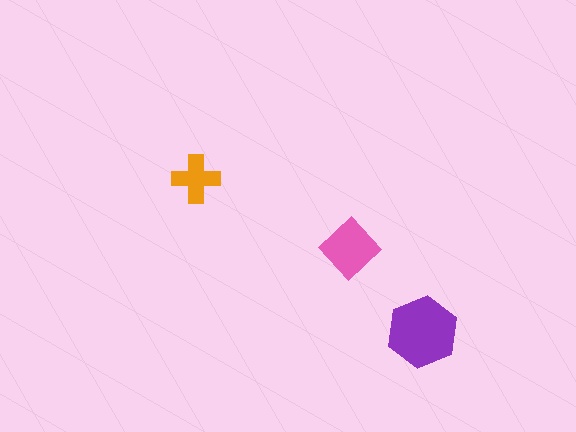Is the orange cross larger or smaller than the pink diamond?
Smaller.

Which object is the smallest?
The orange cross.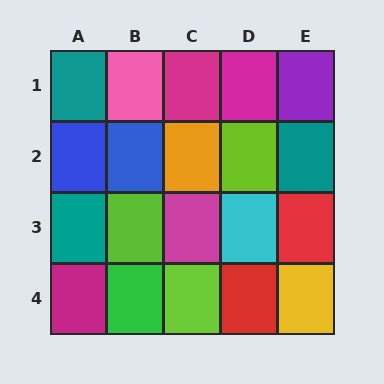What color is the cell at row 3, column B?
Lime.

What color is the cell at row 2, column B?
Blue.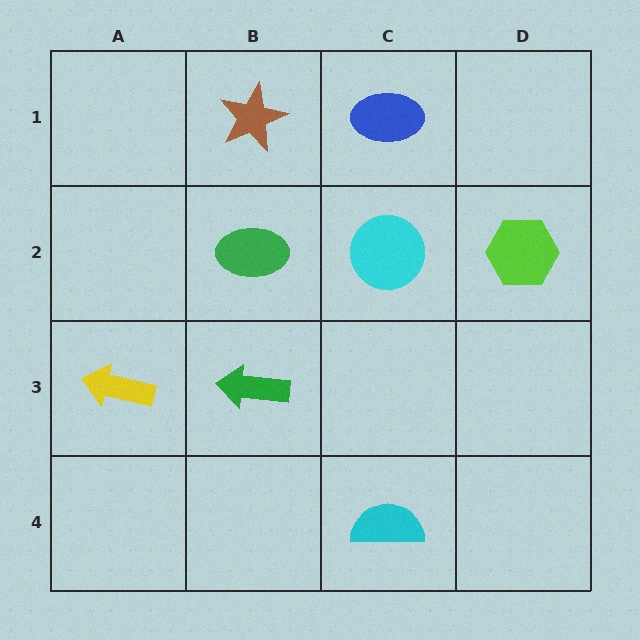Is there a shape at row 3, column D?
No, that cell is empty.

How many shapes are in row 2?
3 shapes.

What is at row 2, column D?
A lime hexagon.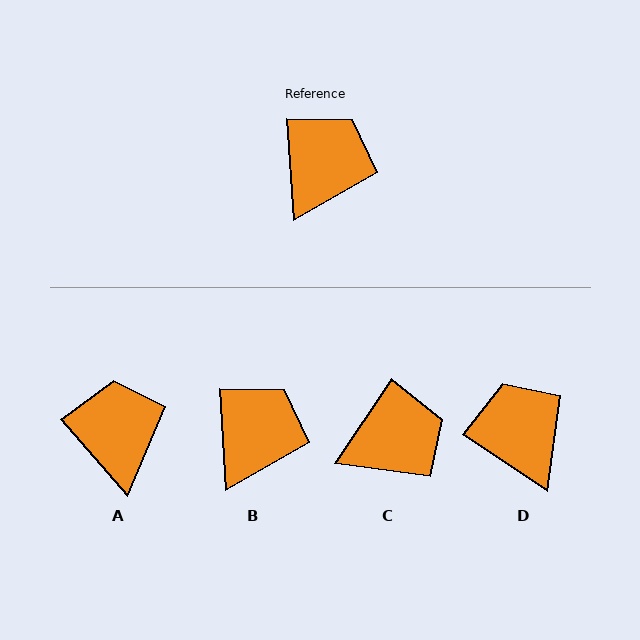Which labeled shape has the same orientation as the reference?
B.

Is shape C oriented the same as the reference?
No, it is off by about 38 degrees.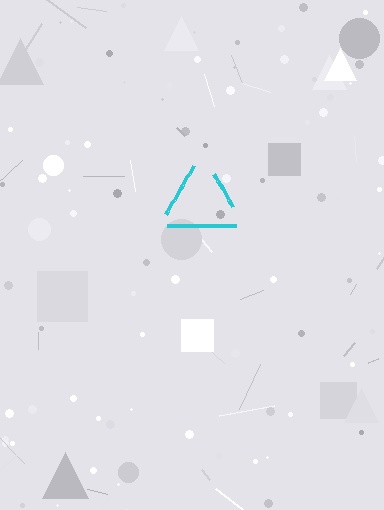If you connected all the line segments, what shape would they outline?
They would outline a triangle.